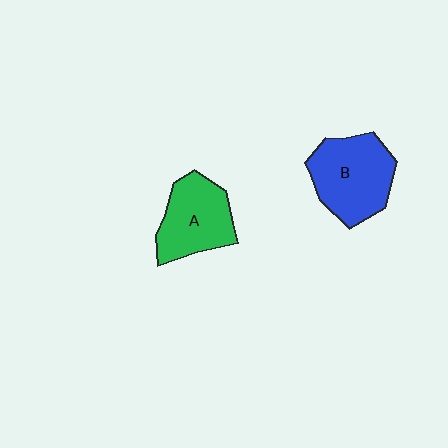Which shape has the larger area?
Shape B (blue).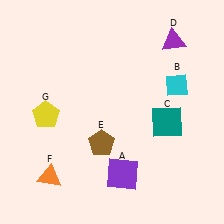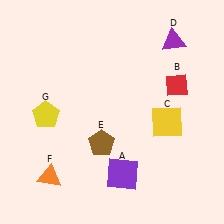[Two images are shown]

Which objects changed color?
B changed from cyan to red. C changed from teal to yellow.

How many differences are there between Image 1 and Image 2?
There are 2 differences between the two images.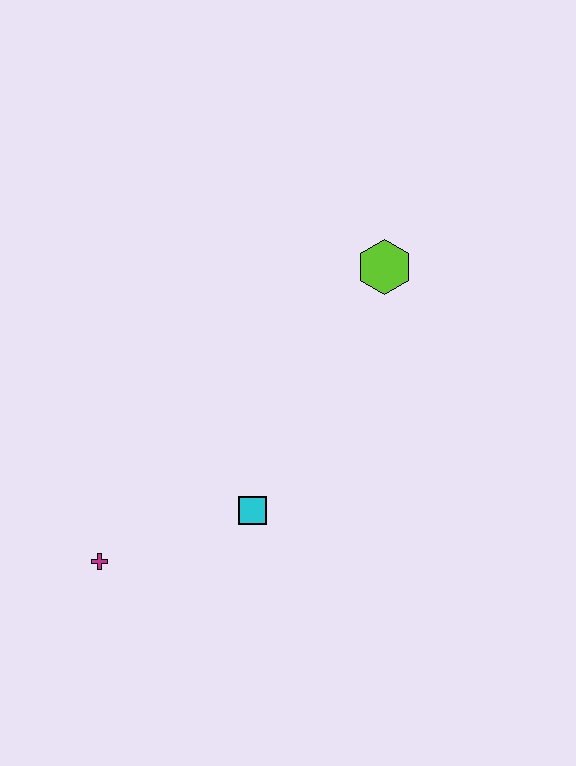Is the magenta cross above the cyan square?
No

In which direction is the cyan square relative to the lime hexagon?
The cyan square is below the lime hexagon.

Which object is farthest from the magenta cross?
The lime hexagon is farthest from the magenta cross.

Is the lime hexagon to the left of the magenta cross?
No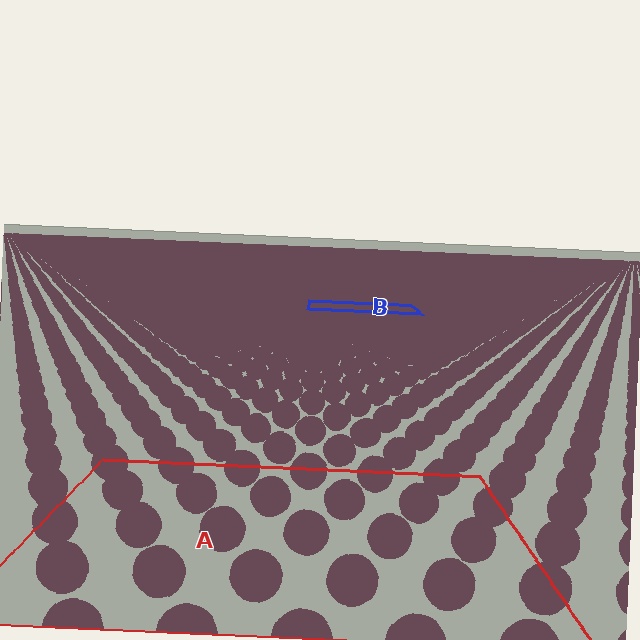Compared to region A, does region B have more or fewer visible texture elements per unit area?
Region B has more texture elements per unit area — they are packed more densely because it is farther away.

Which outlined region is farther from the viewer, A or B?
Region B is farther from the viewer — the texture elements inside it appear smaller and more densely packed.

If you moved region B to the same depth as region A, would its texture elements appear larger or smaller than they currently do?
They would appear larger. At a closer depth, the same texture elements are projected at a bigger on-screen size.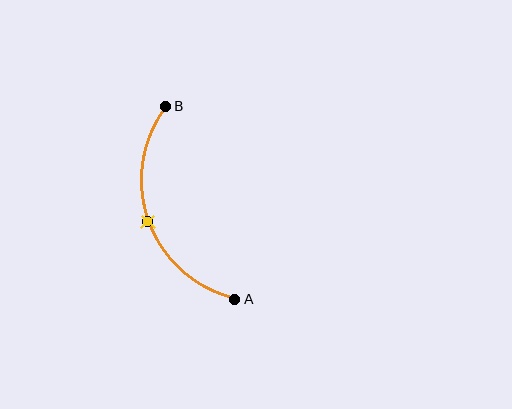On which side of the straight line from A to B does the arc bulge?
The arc bulges to the left of the straight line connecting A and B.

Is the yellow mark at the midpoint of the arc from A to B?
Yes. The yellow mark lies on the arc at equal arc-length from both A and B — it is the arc midpoint.